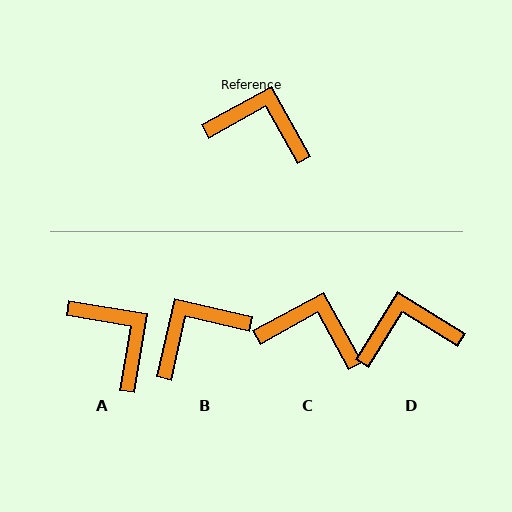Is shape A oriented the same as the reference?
No, it is off by about 39 degrees.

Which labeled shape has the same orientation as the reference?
C.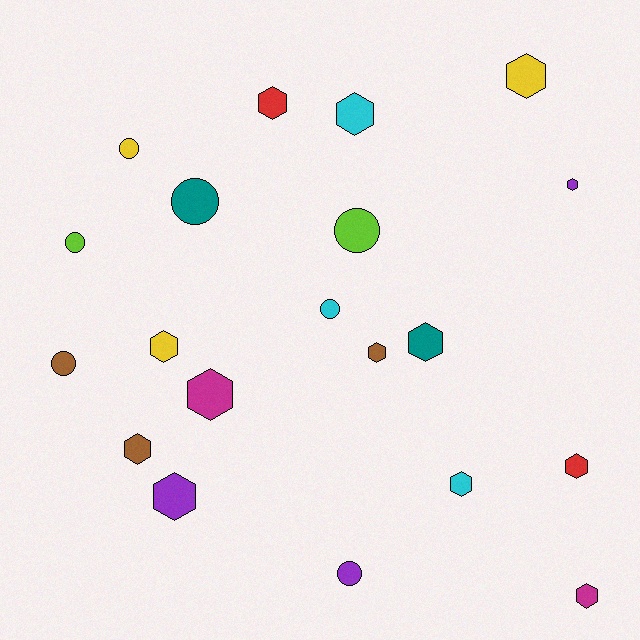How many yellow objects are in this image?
There are 3 yellow objects.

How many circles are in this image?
There are 7 circles.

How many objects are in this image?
There are 20 objects.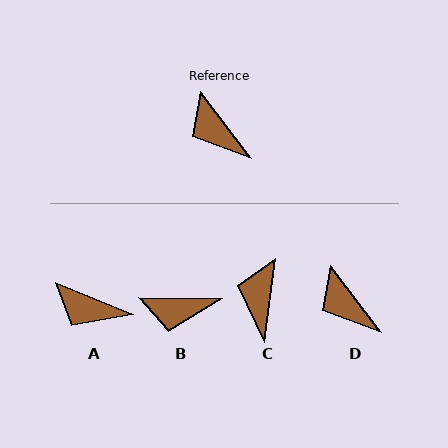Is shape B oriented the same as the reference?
No, it is off by about 52 degrees.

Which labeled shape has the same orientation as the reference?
D.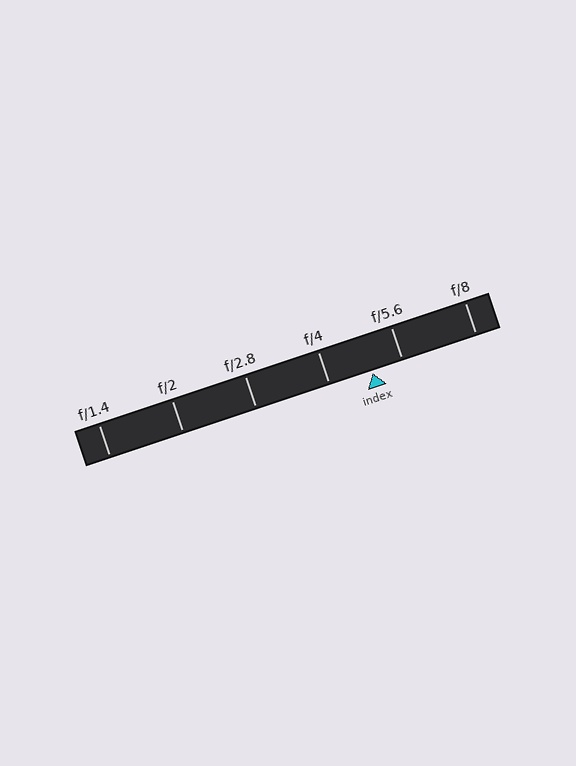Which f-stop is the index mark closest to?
The index mark is closest to f/5.6.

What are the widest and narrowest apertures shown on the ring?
The widest aperture shown is f/1.4 and the narrowest is f/8.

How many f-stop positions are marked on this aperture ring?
There are 6 f-stop positions marked.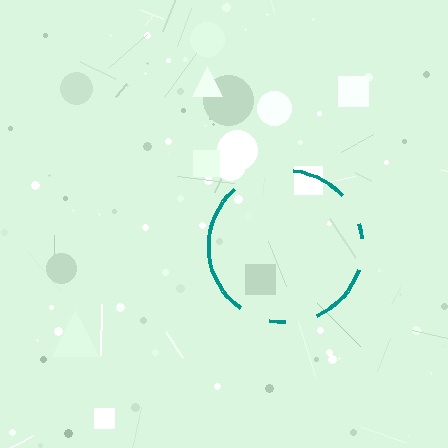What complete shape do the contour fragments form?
The contour fragments form a circle.